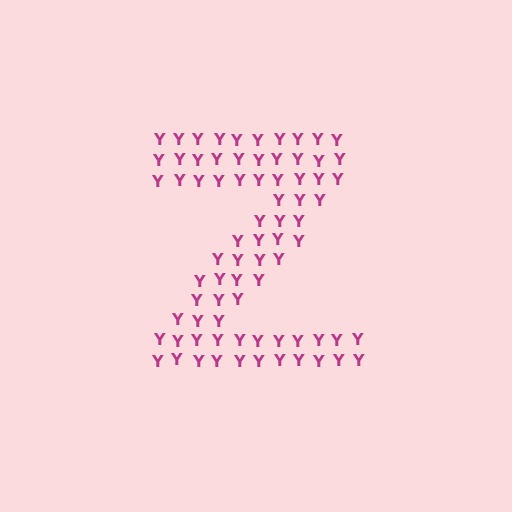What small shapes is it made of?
It is made of small letter Y's.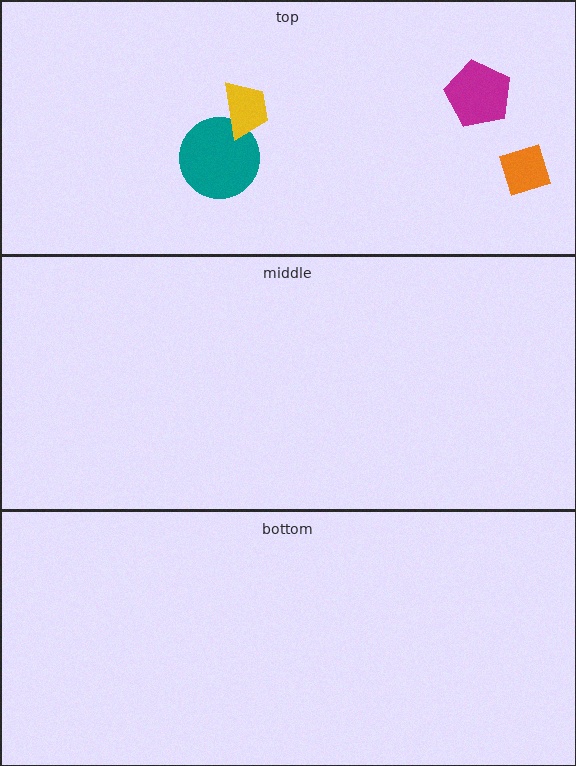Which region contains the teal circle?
The top region.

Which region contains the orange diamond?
The top region.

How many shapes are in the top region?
4.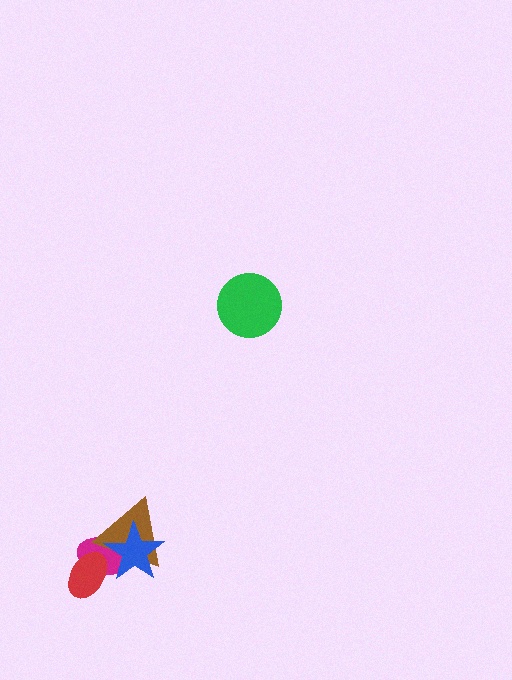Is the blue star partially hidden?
No, no other shape covers it.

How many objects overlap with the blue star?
2 objects overlap with the blue star.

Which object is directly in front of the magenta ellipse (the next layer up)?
The red ellipse is directly in front of the magenta ellipse.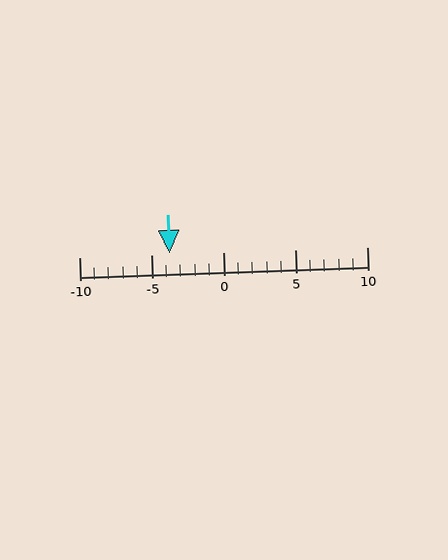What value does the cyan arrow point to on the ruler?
The cyan arrow points to approximately -4.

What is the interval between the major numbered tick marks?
The major tick marks are spaced 5 units apart.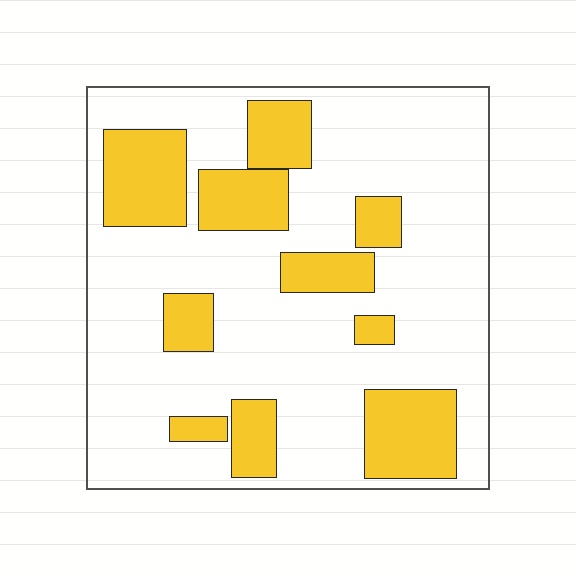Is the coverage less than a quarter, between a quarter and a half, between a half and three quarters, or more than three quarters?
Between a quarter and a half.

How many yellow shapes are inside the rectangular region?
10.